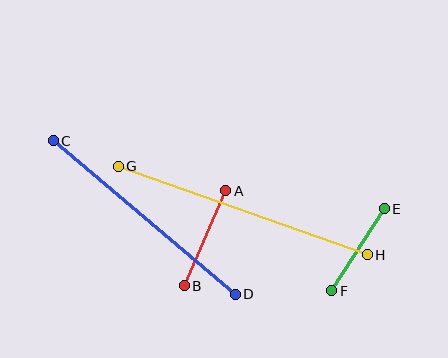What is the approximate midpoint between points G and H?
The midpoint is at approximately (243, 210) pixels.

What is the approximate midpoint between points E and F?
The midpoint is at approximately (358, 250) pixels.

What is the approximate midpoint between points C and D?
The midpoint is at approximately (144, 218) pixels.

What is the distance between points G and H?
The distance is approximately 264 pixels.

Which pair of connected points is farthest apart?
Points G and H are farthest apart.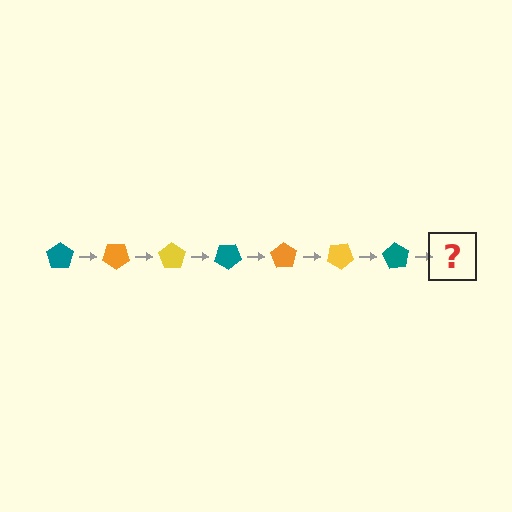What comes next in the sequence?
The next element should be an orange pentagon, rotated 245 degrees from the start.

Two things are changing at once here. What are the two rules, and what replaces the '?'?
The two rules are that it rotates 35 degrees each step and the color cycles through teal, orange, and yellow. The '?' should be an orange pentagon, rotated 245 degrees from the start.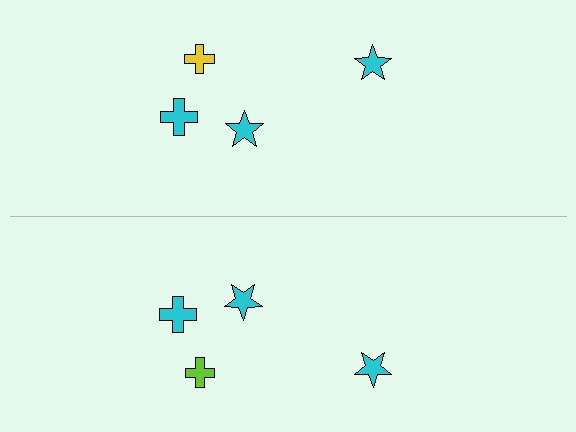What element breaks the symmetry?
The lime cross on the bottom side breaks the symmetry — its mirror counterpart is yellow.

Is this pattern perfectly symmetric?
No, the pattern is not perfectly symmetric. The lime cross on the bottom side breaks the symmetry — its mirror counterpart is yellow.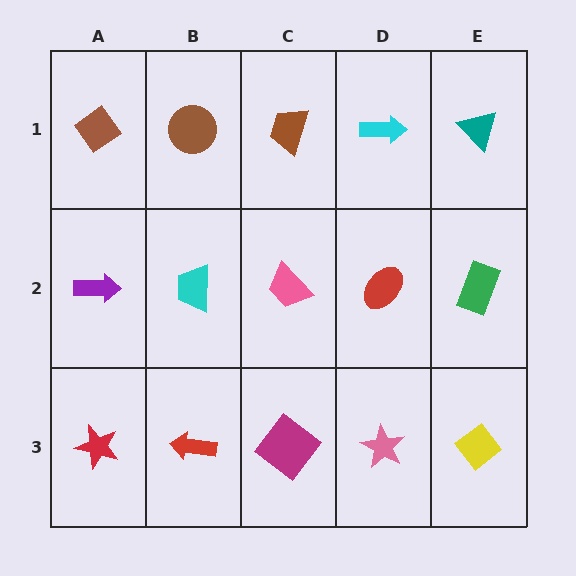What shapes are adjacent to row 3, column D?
A red ellipse (row 2, column D), a magenta diamond (row 3, column C), a yellow diamond (row 3, column E).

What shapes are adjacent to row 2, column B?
A brown circle (row 1, column B), a red arrow (row 3, column B), a purple arrow (row 2, column A), a pink trapezoid (row 2, column C).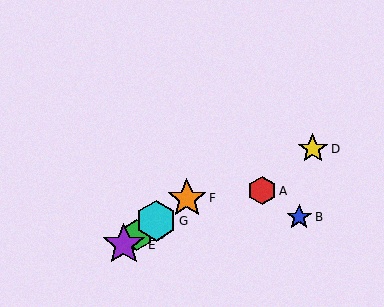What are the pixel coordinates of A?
Object A is at (262, 191).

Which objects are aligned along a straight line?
Objects C, E, F, G are aligned along a straight line.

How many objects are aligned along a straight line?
4 objects (C, E, F, G) are aligned along a straight line.